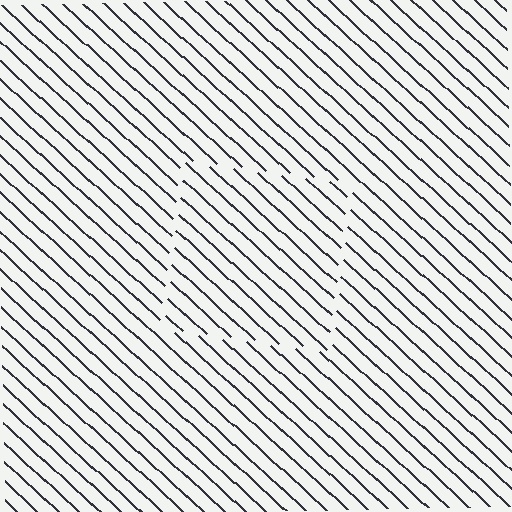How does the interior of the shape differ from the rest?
The interior of the shape contains the same grating, shifted by half a period — the contour is defined by the phase discontinuity where line-ends from the inner and outer gratings abut.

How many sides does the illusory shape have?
4 sides — the line-ends trace a square.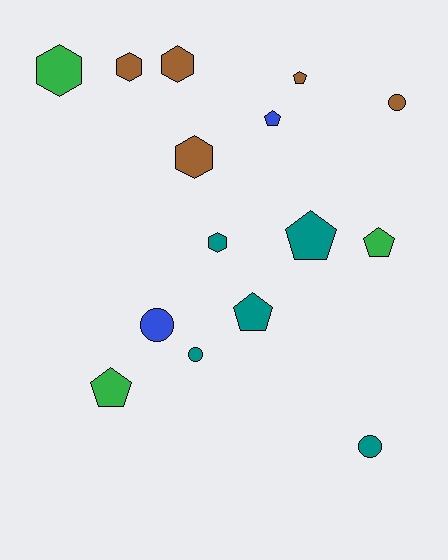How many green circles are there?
There are no green circles.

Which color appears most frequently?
Brown, with 5 objects.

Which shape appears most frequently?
Pentagon, with 6 objects.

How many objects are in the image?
There are 15 objects.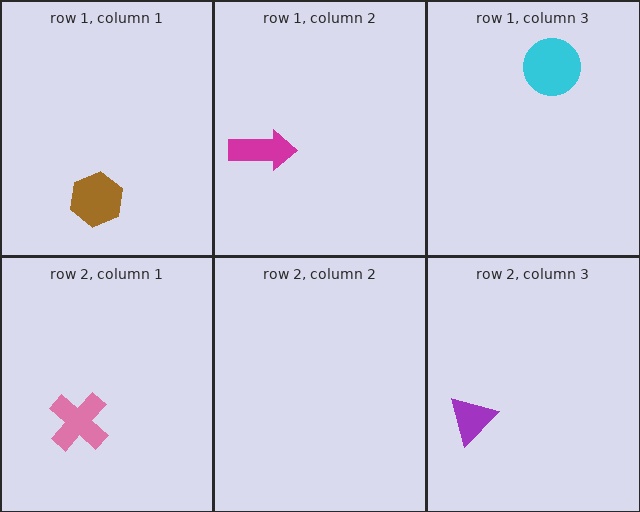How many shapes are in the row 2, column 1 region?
1.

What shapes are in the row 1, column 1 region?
The brown hexagon.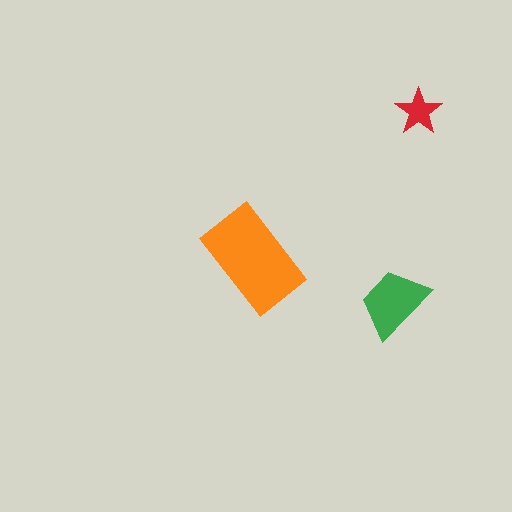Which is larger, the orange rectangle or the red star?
The orange rectangle.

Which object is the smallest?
The red star.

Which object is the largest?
The orange rectangle.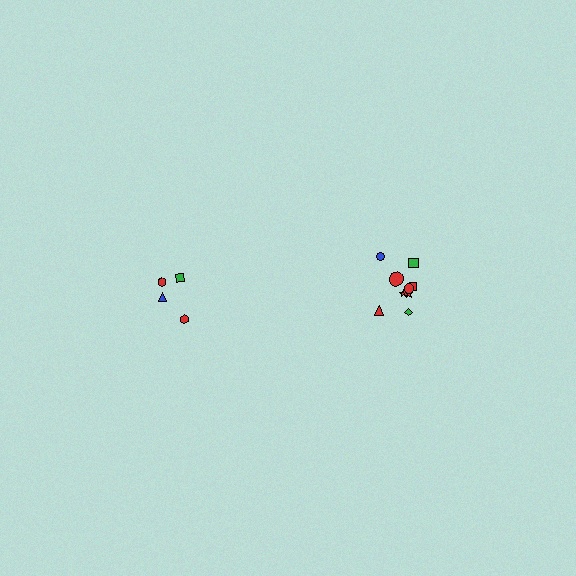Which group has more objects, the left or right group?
The right group.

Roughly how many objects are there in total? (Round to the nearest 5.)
Roughly 15 objects in total.